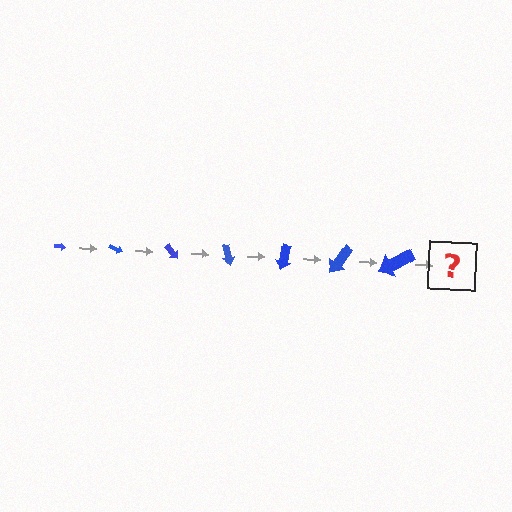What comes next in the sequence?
The next element should be an arrow, larger than the previous one and rotated 175 degrees from the start.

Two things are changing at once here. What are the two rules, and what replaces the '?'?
The two rules are that the arrow grows larger each step and it rotates 25 degrees each step. The '?' should be an arrow, larger than the previous one and rotated 175 degrees from the start.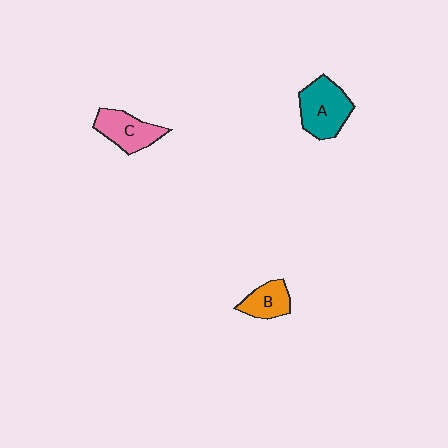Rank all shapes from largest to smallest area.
From largest to smallest: A (teal), C (pink), B (orange).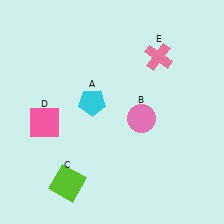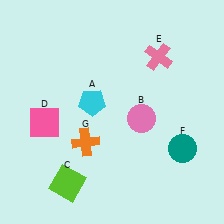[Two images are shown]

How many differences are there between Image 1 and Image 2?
There are 2 differences between the two images.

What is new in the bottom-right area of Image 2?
A teal circle (F) was added in the bottom-right area of Image 2.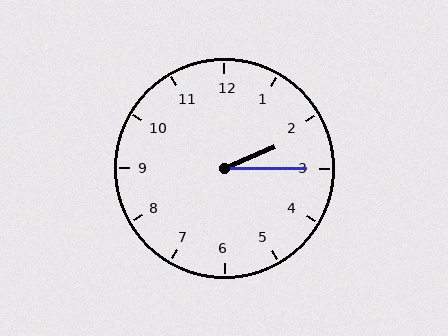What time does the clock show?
2:15.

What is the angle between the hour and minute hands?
Approximately 22 degrees.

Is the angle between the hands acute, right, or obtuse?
It is acute.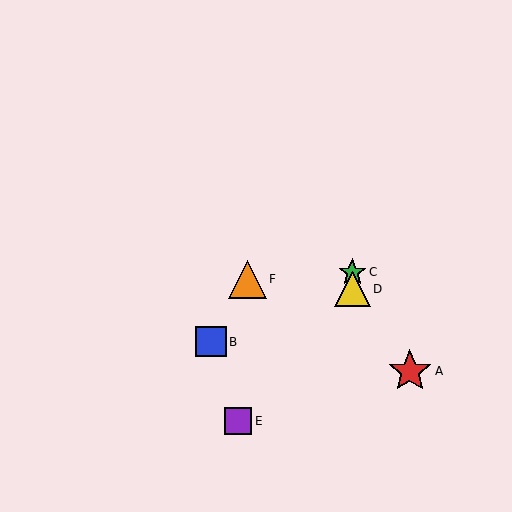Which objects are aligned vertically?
Objects C, D are aligned vertically.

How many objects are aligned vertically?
2 objects (C, D) are aligned vertically.